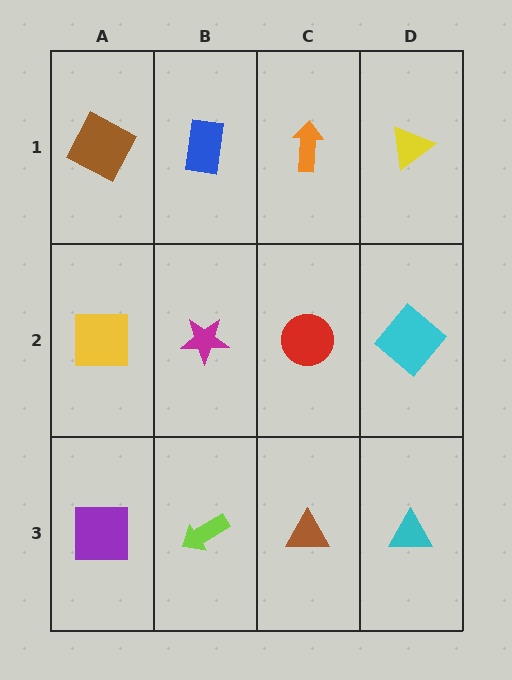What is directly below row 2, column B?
A lime arrow.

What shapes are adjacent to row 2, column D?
A yellow triangle (row 1, column D), a cyan triangle (row 3, column D), a red circle (row 2, column C).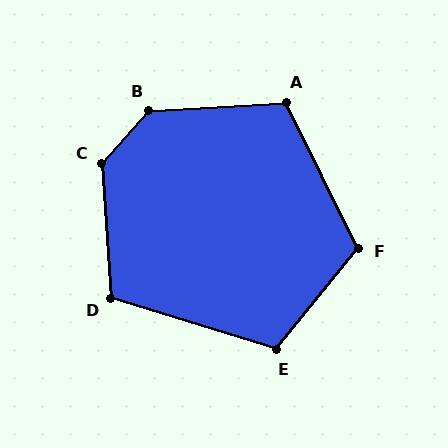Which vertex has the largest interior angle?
C, at approximately 135 degrees.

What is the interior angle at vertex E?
Approximately 112 degrees (obtuse).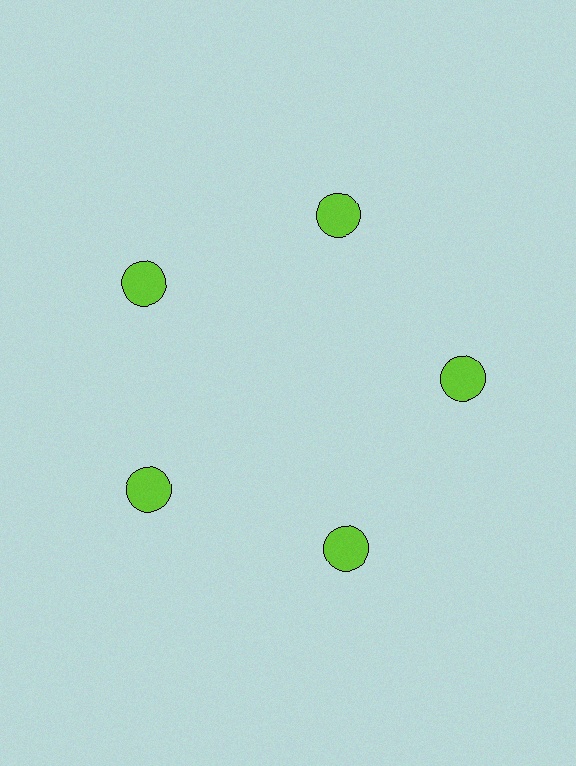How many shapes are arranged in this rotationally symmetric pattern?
There are 5 shapes, arranged in 5 groups of 1.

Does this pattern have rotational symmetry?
Yes, this pattern has 5-fold rotational symmetry. It looks the same after rotating 72 degrees around the center.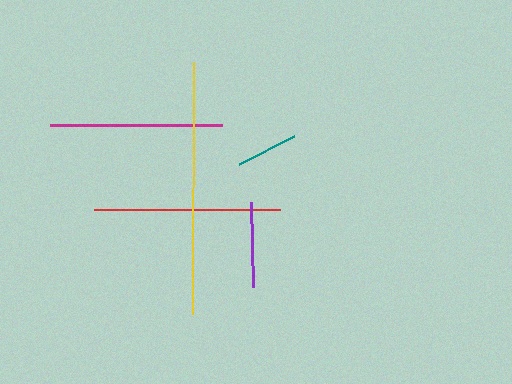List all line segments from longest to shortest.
From longest to shortest: yellow, red, magenta, purple, teal.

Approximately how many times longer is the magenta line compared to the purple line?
The magenta line is approximately 2.0 times the length of the purple line.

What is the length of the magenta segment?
The magenta segment is approximately 172 pixels long.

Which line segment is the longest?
The yellow line is the longest at approximately 252 pixels.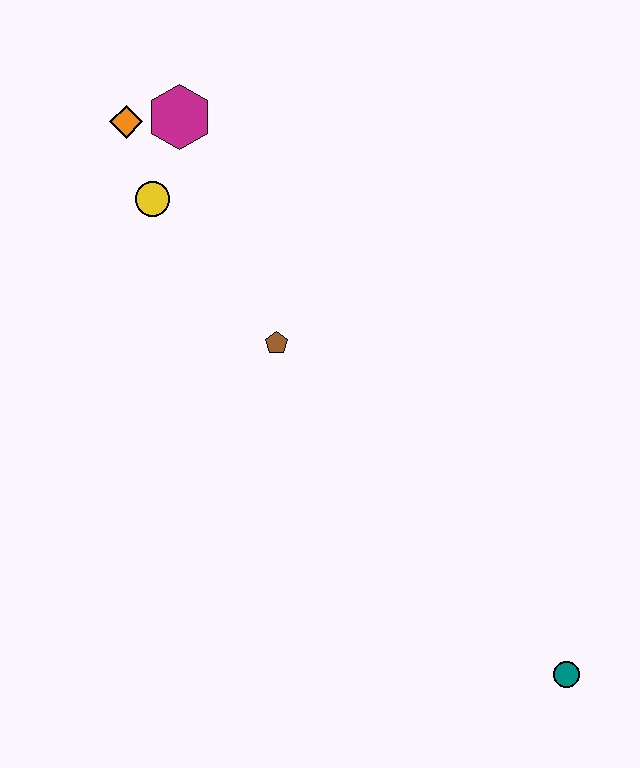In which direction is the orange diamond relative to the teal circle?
The orange diamond is above the teal circle.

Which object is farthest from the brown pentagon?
The teal circle is farthest from the brown pentagon.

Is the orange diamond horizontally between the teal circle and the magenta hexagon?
No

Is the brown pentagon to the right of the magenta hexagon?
Yes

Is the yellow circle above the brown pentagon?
Yes